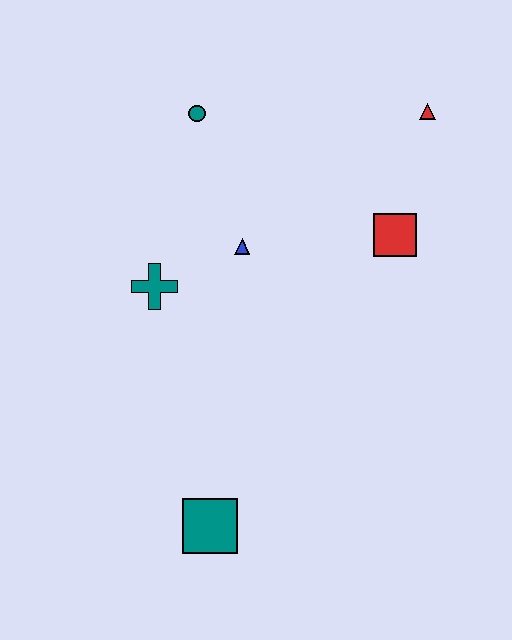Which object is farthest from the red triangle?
The teal square is farthest from the red triangle.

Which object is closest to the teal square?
The teal cross is closest to the teal square.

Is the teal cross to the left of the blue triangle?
Yes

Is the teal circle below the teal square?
No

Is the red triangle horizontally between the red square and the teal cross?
No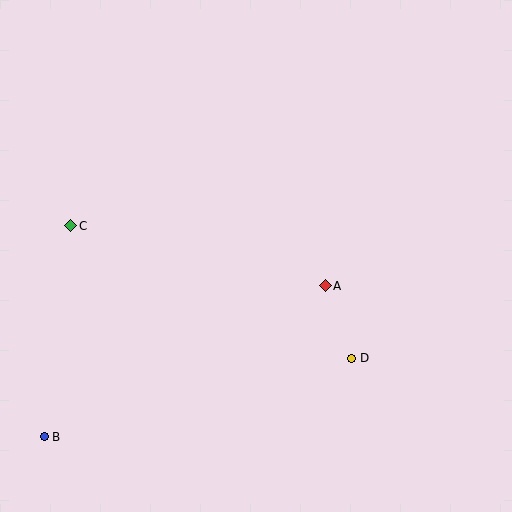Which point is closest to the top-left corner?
Point C is closest to the top-left corner.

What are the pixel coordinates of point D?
Point D is at (352, 358).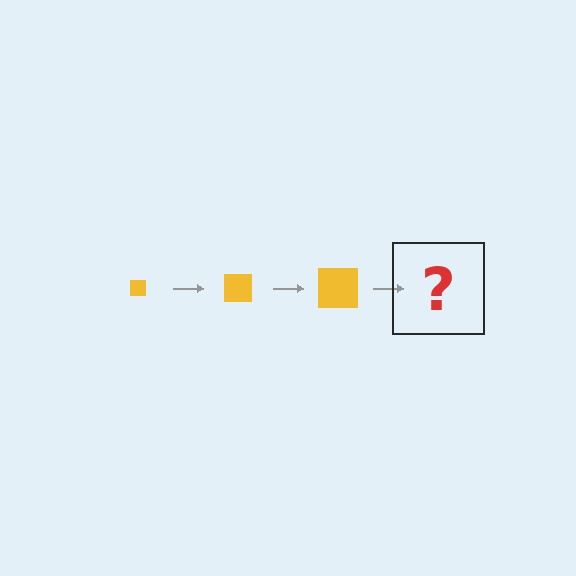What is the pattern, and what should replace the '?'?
The pattern is that the square gets progressively larger each step. The '?' should be a yellow square, larger than the previous one.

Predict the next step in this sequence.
The next step is a yellow square, larger than the previous one.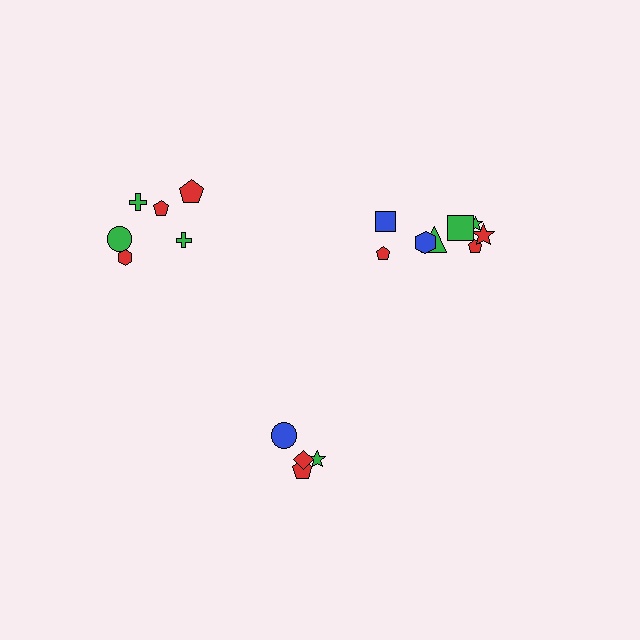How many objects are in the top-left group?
There are 6 objects.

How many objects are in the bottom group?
There are 4 objects.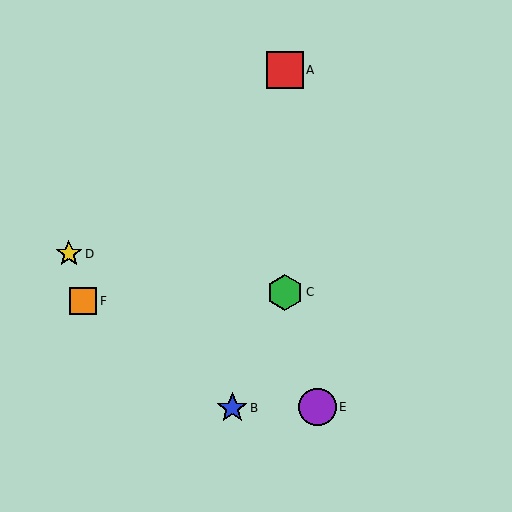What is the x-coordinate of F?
Object F is at x≈83.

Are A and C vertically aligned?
Yes, both are at x≈285.